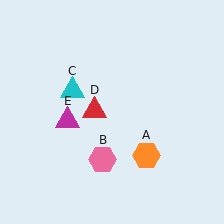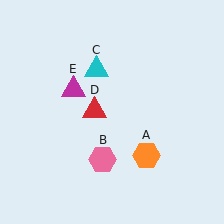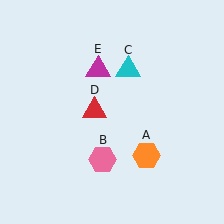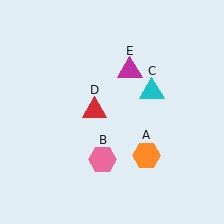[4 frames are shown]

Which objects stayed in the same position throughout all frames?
Orange hexagon (object A) and pink hexagon (object B) and red triangle (object D) remained stationary.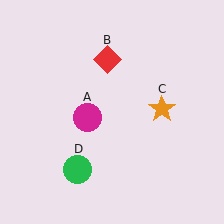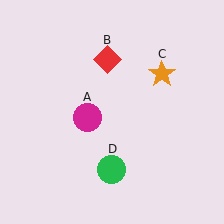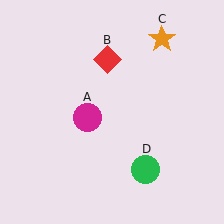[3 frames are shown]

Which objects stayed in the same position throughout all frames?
Magenta circle (object A) and red diamond (object B) remained stationary.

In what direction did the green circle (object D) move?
The green circle (object D) moved right.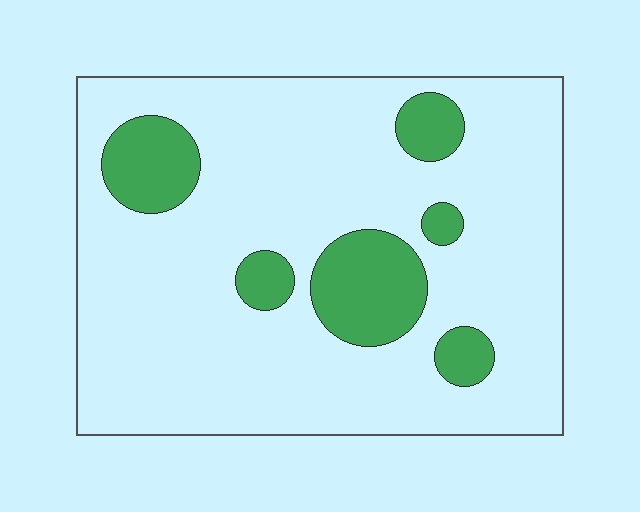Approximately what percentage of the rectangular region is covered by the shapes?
Approximately 15%.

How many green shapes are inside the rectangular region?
6.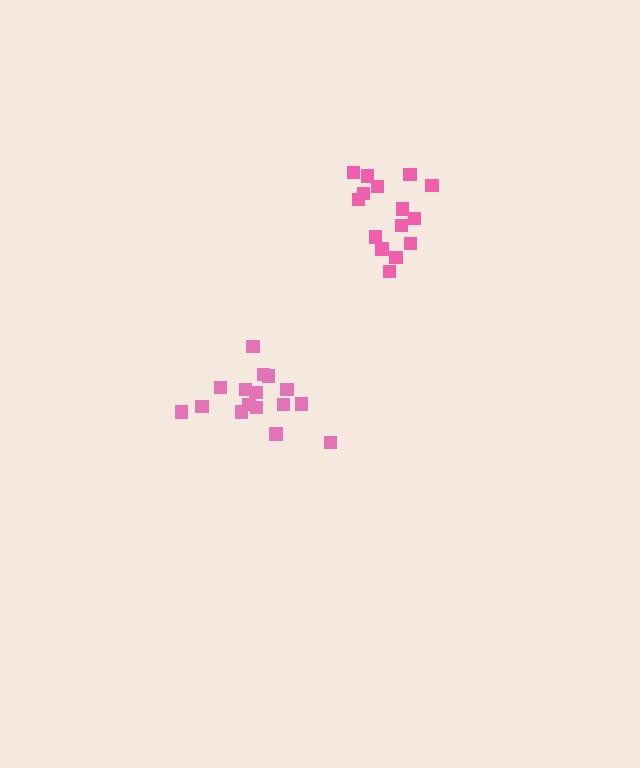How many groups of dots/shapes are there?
There are 2 groups.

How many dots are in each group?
Group 1: 16 dots, Group 2: 15 dots (31 total).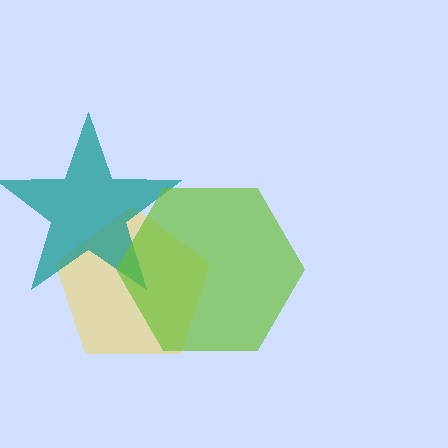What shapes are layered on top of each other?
The layered shapes are: a yellow pentagon, a teal star, a lime hexagon.